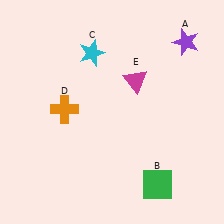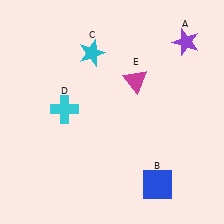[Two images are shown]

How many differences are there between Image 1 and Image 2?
There are 2 differences between the two images.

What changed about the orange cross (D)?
In Image 1, D is orange. In Image 2, it changed to cyan.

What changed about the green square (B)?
In Image 1, B is green. In Image 2, it changed to blue.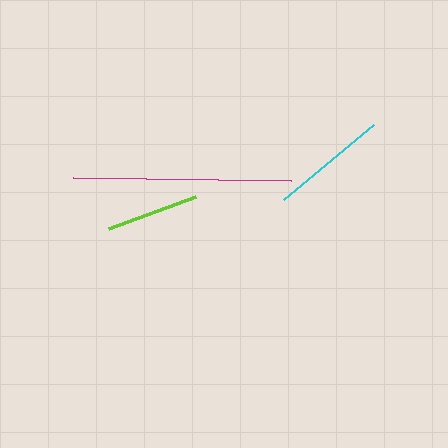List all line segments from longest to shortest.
From longest to shortest: magenta, cyan, lime.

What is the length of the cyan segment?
The cyan segment is approximately 117 pixels long.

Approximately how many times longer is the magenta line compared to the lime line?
The magenta line is approximately 2.3 times the length of the lime line.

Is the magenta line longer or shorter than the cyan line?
The magenta line is longer than the cyan line.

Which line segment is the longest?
The magenta line is the longest at approximately 218 pixels.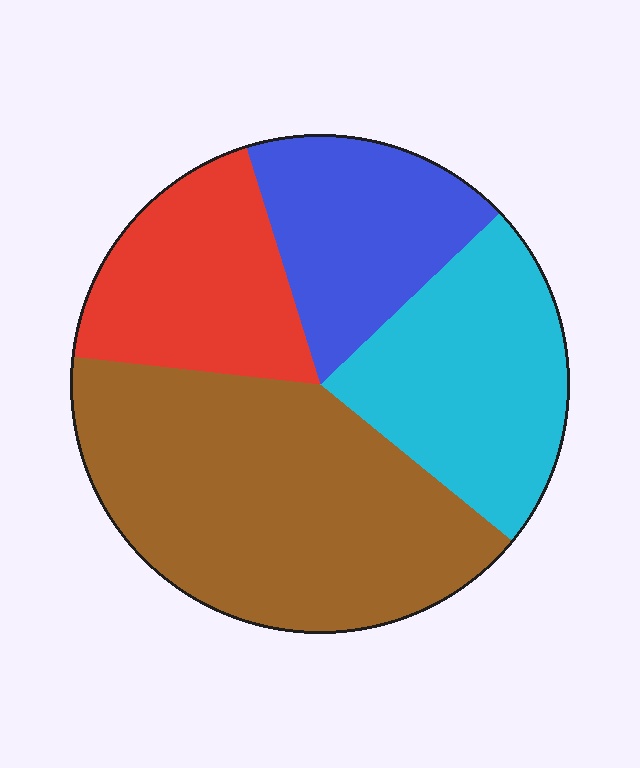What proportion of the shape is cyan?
Cyan takes up between a sixth and a third of the shape.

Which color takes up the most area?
Brown, at roughly 40%.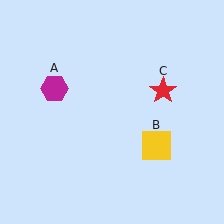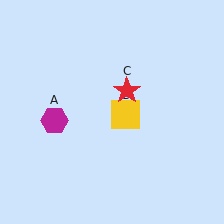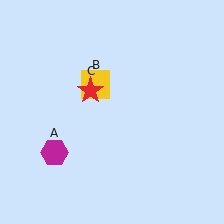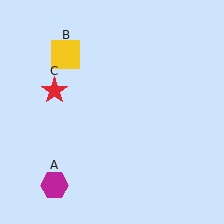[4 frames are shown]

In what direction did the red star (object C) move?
The red star (object C) moved left.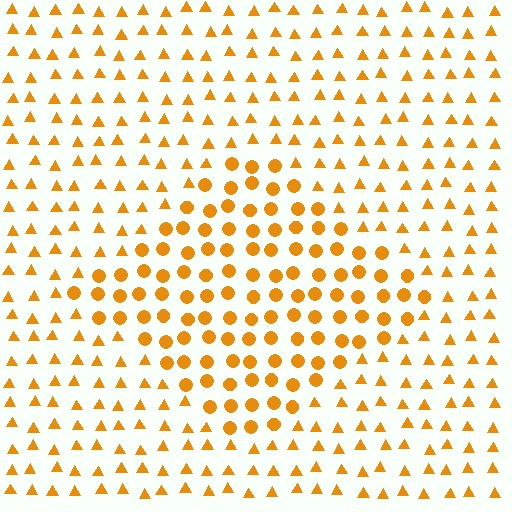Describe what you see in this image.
The image is filled with small orange elements arranged in a uniform grid. A diamond-shaped region contains circles, while the surrounding area contains triangles. The boundary is defined purely by the change in element shape.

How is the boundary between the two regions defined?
The boundary is defined by a change in element shape: circles inside vs. triangles outside. All elements share the same color and spacing.